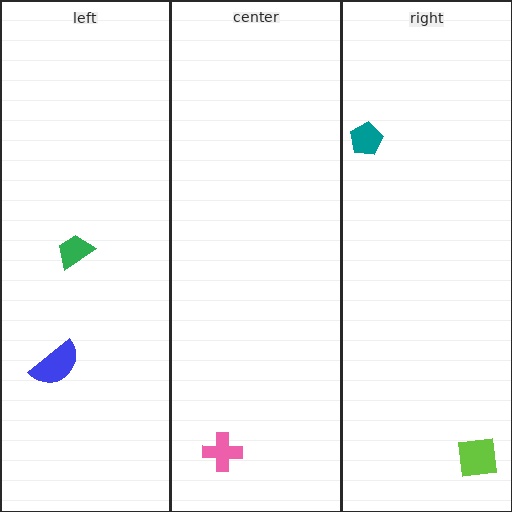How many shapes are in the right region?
2.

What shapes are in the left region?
The green trapezoid, the blue semicircle.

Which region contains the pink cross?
The center region.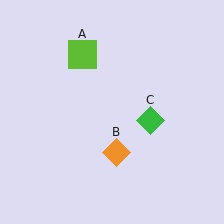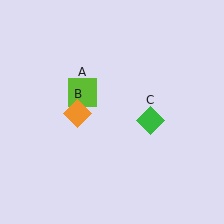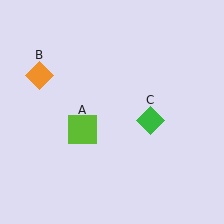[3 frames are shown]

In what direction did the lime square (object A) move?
The lime square (object A) moved down.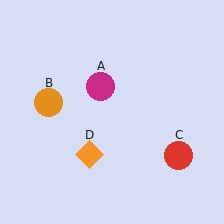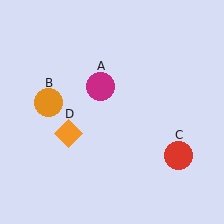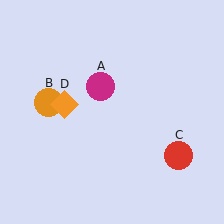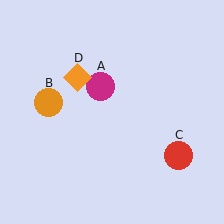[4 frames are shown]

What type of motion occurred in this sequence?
The orange diamond (object D) rotated clockwise around the center of the scene.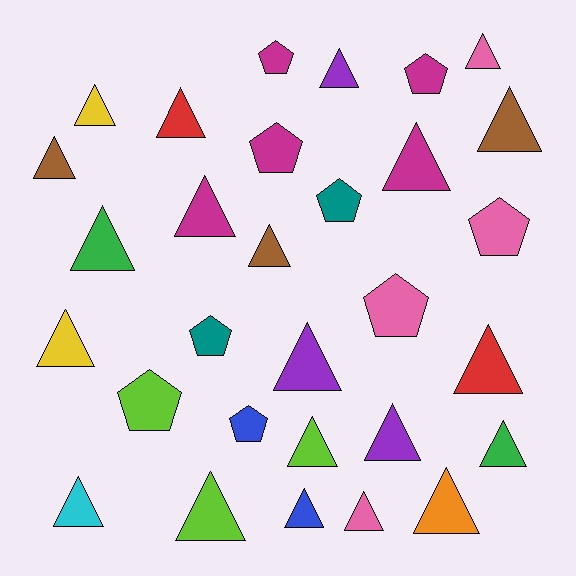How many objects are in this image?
There are 30 objects.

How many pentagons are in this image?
There are 9 pentagons.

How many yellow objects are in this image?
There are 2 yellow objects.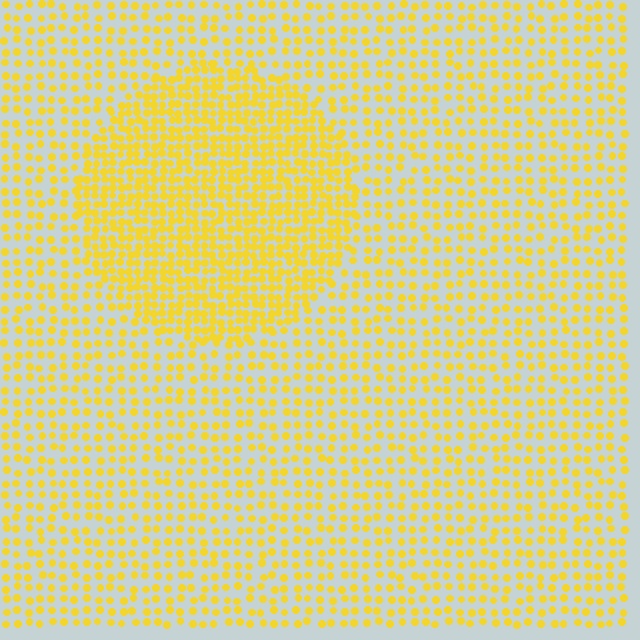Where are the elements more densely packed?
The elements are more densely packed inside the circle boundary.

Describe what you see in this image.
The image contains small yellow elements arranged at two different densities. A circle-shaped region is visible where the elements are more densely packed than the surrounding area.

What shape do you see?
I see a circle.